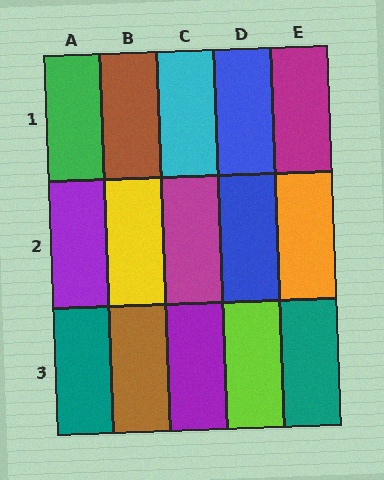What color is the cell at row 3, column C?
Purple.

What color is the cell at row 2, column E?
Orange.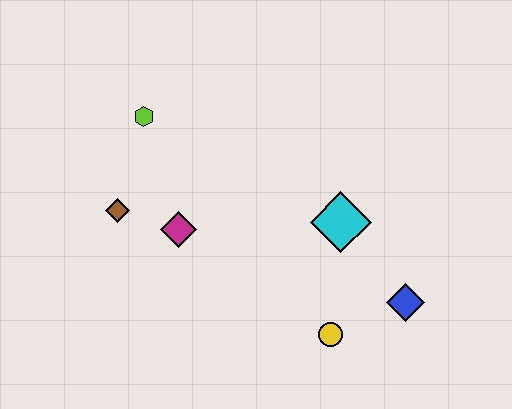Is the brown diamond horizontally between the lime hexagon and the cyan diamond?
No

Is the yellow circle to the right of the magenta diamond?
Yes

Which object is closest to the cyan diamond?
The blue diamond is closest to the cyan diamond.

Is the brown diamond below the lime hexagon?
Yes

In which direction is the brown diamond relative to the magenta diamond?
The brown diamond is to the left of the magenta diamond.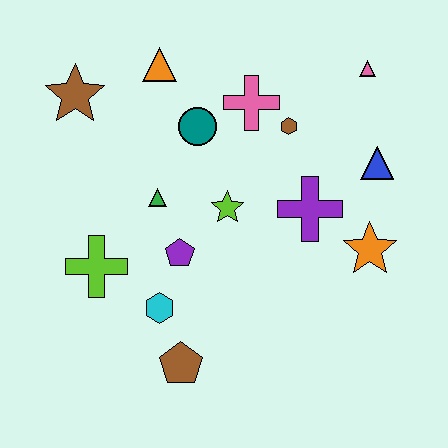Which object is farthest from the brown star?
The orange star is farthest from the brown star.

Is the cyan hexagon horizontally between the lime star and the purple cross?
No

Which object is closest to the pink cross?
The brown hexagon is closest to the pink cross.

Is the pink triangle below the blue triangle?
No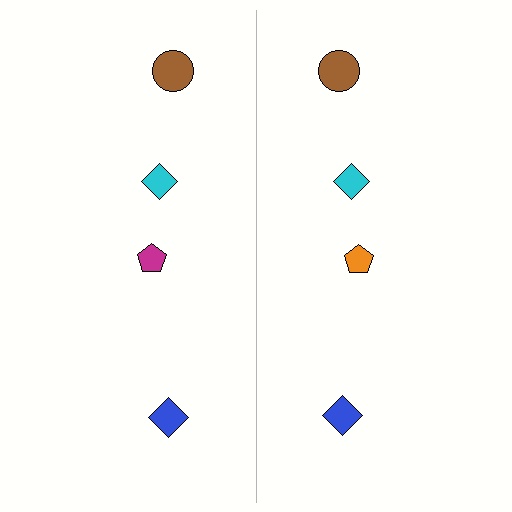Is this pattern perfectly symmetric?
No, the pattern is not perfectly symmetric. The orange pentagon on the right side breaks the symmetry — its mirror counterpart is magenta.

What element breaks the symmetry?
The orange pentagon on the right side breaks the symmetry — its mirror counterpart is magenta.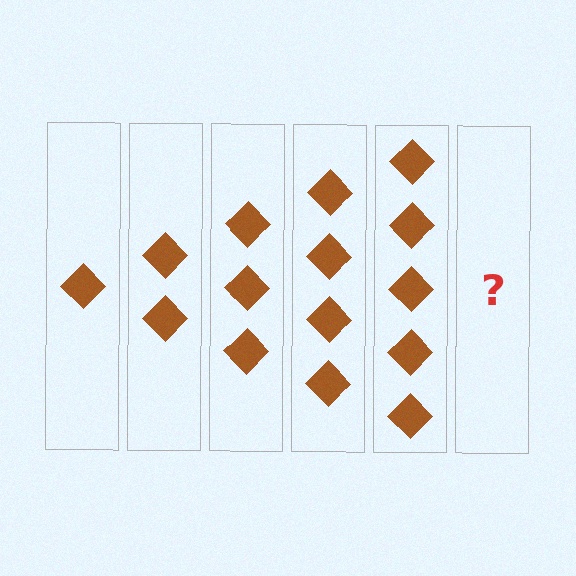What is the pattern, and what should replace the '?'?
The pattern is that each step adds one more diamond. The '?' should be 6 diamonds.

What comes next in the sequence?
The next element should be 6 diamonds.